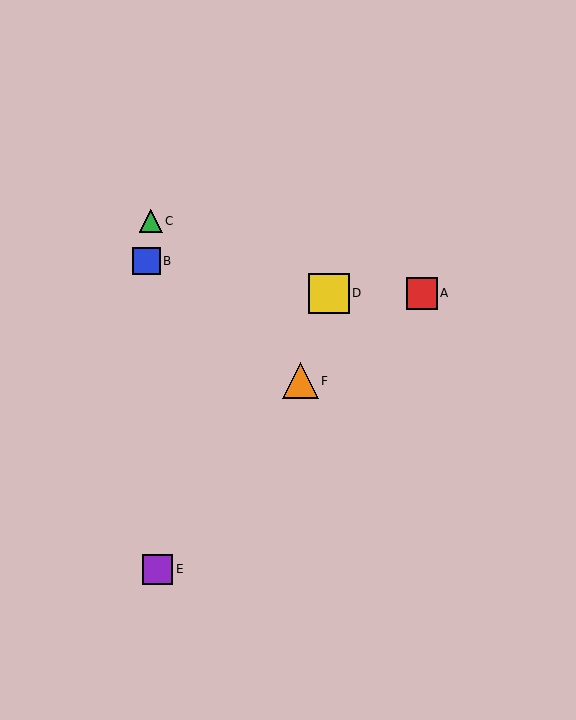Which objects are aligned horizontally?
Objects A, D are aligned horizontally.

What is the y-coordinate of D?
Object D is at y≈293.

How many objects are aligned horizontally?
2 objects (A, D) are aligned horizontally.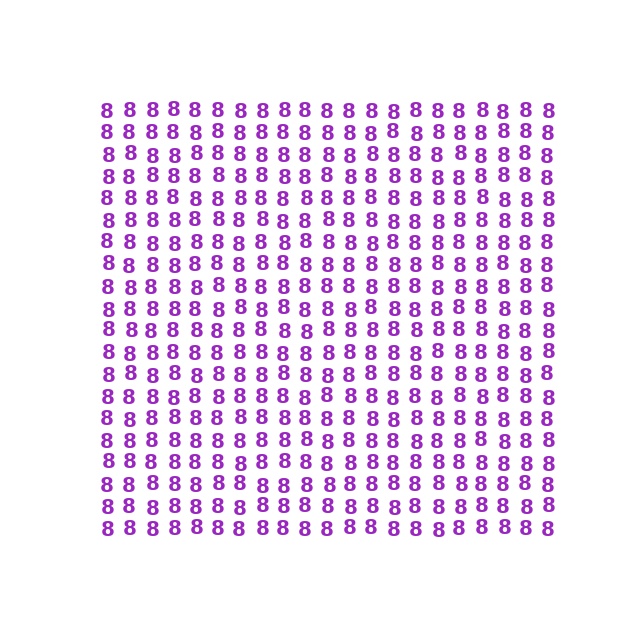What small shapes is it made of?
It is made of small digit 8's.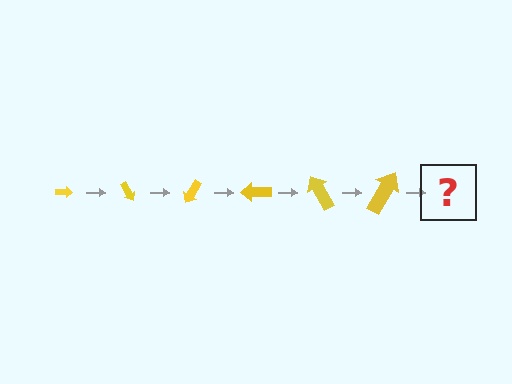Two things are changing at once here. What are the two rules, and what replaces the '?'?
The two rules are that the arrow grows larger each step and it rotates 60 degrees each step. The '?' should be an arrow, larger than the previous one and rotated 360 degrees from the start.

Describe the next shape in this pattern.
It should be an arrow, larger than the previous one and rotated 360 degrees from the start.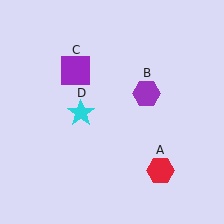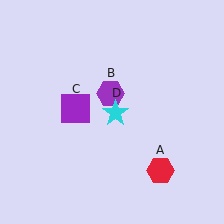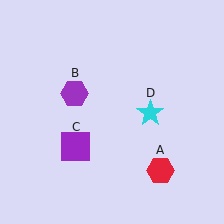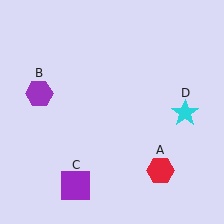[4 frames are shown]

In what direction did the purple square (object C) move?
The purple square (object C) moved down.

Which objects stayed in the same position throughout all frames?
Red hexagon (object A) remained stationary.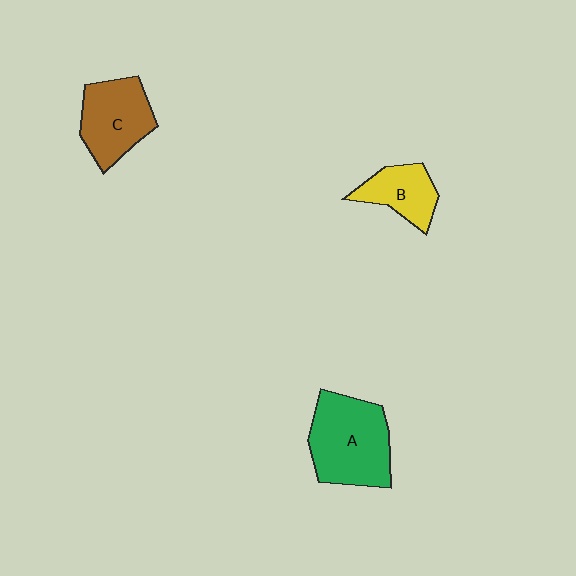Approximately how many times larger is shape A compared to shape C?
Approximately 1.3 times.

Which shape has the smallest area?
Shape B (yellow).